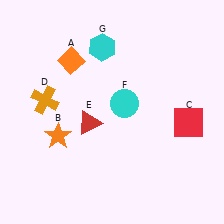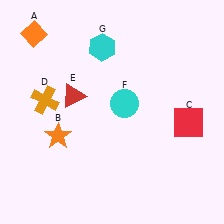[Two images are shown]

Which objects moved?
The objects that moved are: the orange diamond (A), the red triangle (E).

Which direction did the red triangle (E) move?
The red triangle (E) moved up.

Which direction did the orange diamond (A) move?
The orange diamond (A) moved left.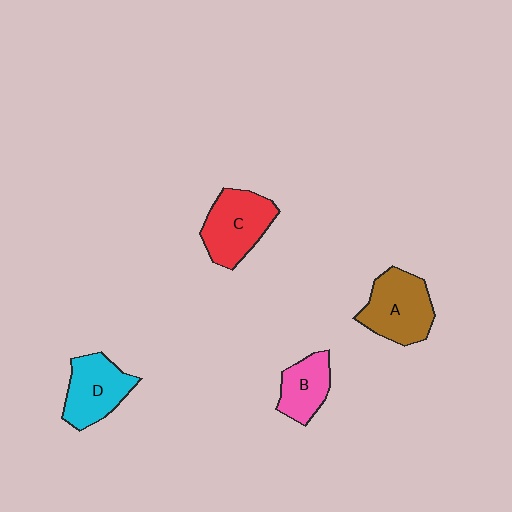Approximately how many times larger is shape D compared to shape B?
Approximately 1.3 times.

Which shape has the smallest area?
Shape B (pink).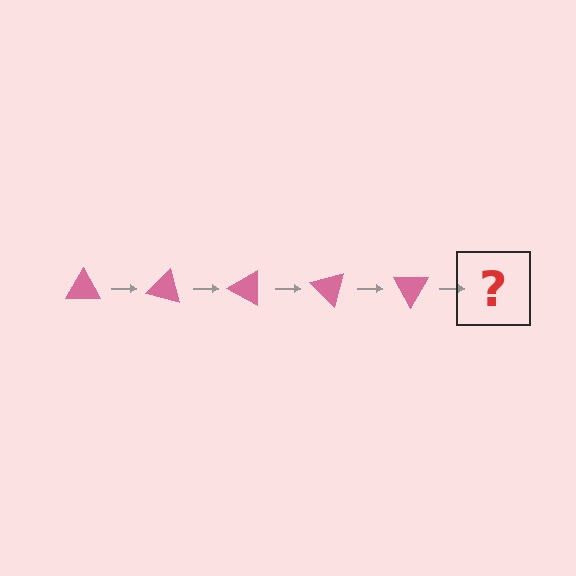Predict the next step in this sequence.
The next step is a pink triangle rotated 75 degrees.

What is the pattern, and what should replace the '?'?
The pattern is that the triangle rotates 15 degrees each step. The '?' should be a pink triangle rotated 75 degrees.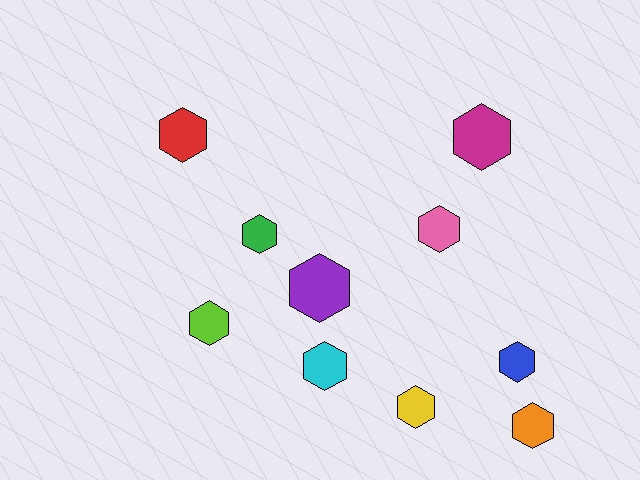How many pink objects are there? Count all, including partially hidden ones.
There is 1 pink object.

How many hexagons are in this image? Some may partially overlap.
There are 10 hexagons.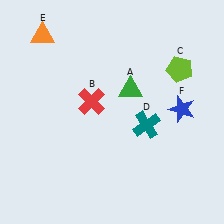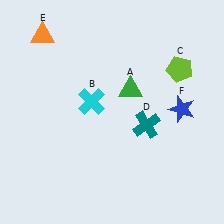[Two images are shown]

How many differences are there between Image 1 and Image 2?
There is 1 difference between the two images.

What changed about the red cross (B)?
In Image 1, B is red. In Image 2, it changed to cyan.